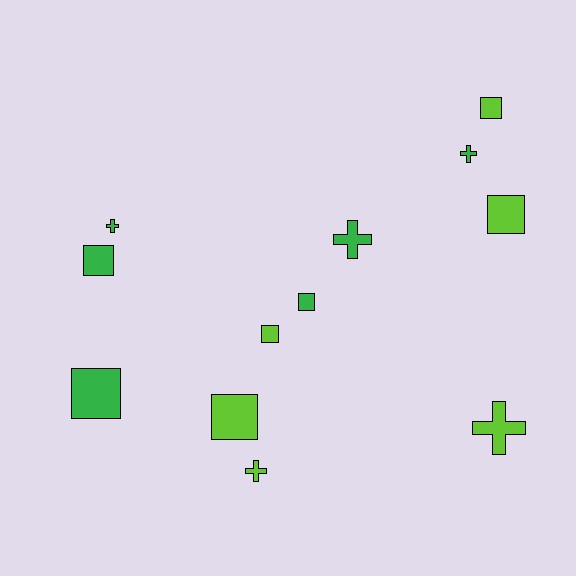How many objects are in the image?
There are 12 objects.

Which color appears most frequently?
Green, with 6 objects.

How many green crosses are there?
There are 3 green crosses.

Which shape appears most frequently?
Square, with 7 objects.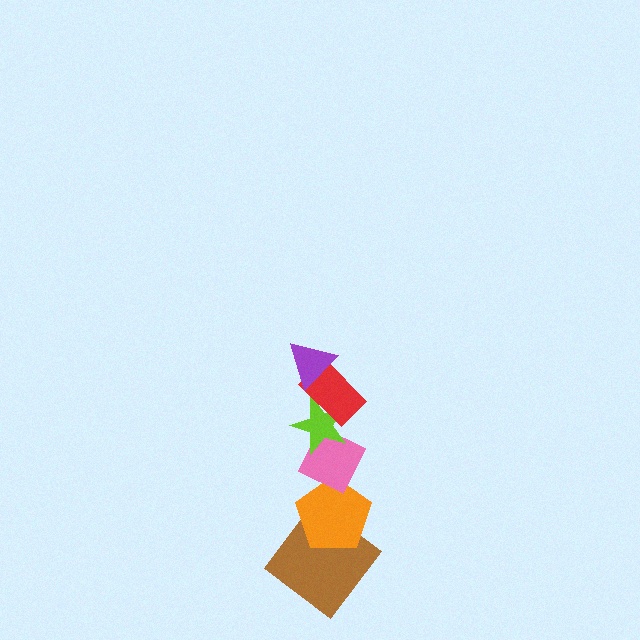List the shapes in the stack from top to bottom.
From top to bottom: the purple triangle, the red rectangle, the lime star, the pink diamond, the orange pentagon, the brown diamond.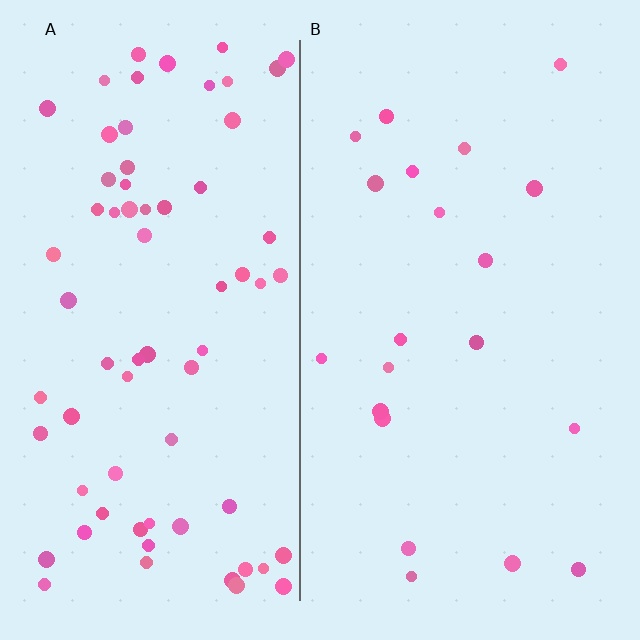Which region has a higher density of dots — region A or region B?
A (the left).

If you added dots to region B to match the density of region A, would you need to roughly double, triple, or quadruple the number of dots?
Approximately triple.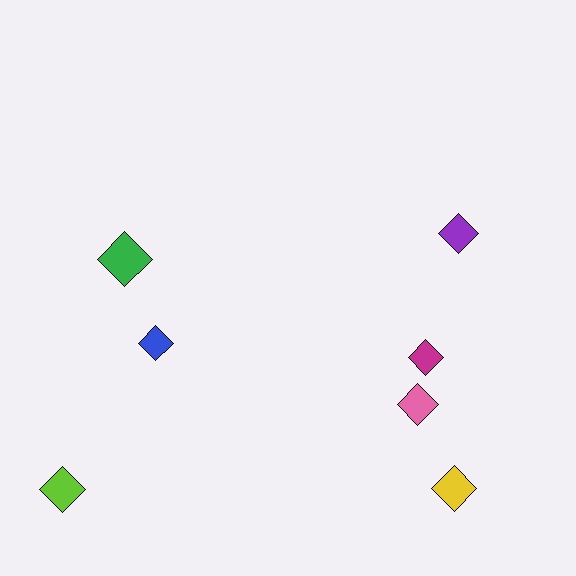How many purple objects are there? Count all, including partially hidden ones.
There is 1 purple object.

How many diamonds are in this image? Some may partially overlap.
There are 7 diamonds.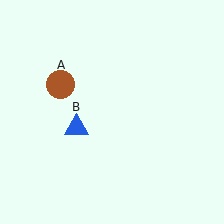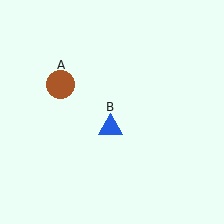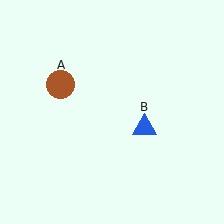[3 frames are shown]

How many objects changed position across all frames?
1 object changed position: blue triangle (object B).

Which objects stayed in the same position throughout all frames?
Brown circle (object A) remained stationary.